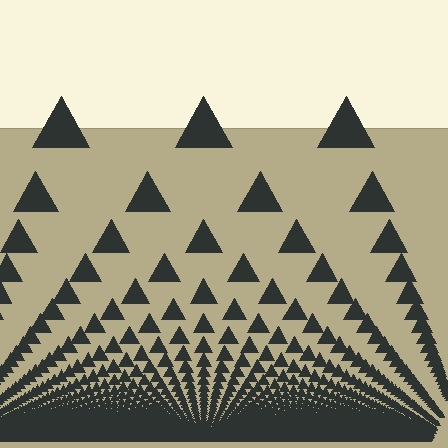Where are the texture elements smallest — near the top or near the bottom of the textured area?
Near the bottom.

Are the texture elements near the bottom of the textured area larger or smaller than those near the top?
Smaller. The gradient is inverted — elements near the bottom are smaller and denser.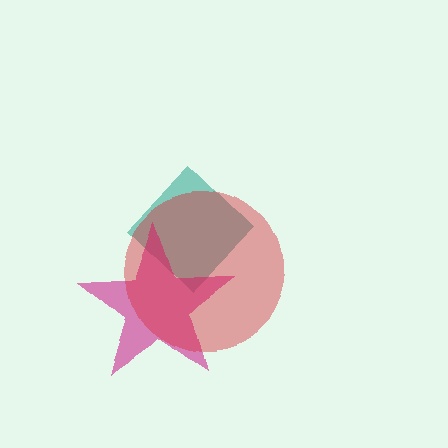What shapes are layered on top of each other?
The layered shapes are: a teal diamond, a magenta star, a red circle.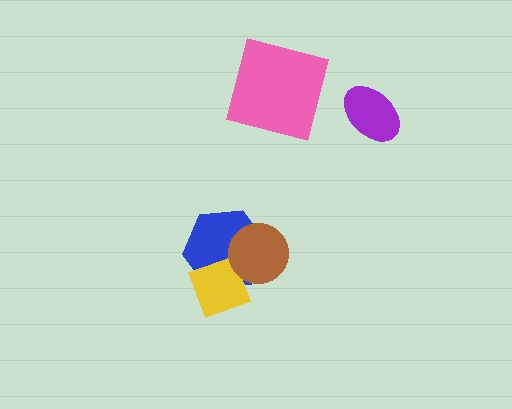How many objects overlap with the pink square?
0 objects overlap with the pink square.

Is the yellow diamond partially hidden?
Yes, it is partially covered by another shape.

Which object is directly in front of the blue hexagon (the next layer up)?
The yellow diamond is directly in front of the blue hexagon.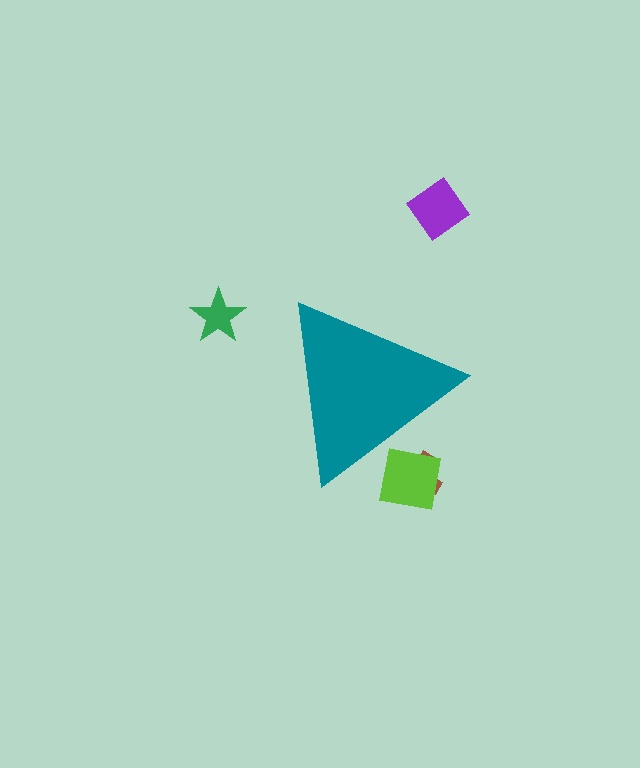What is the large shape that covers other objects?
A teal triangle.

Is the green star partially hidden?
No, the green star is fully visible.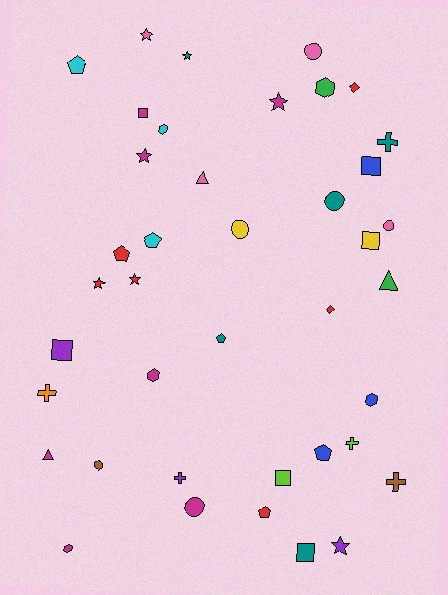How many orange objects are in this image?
There is 1 orange object.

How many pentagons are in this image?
There are 6 pentagons.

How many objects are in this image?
There are 40 objects.